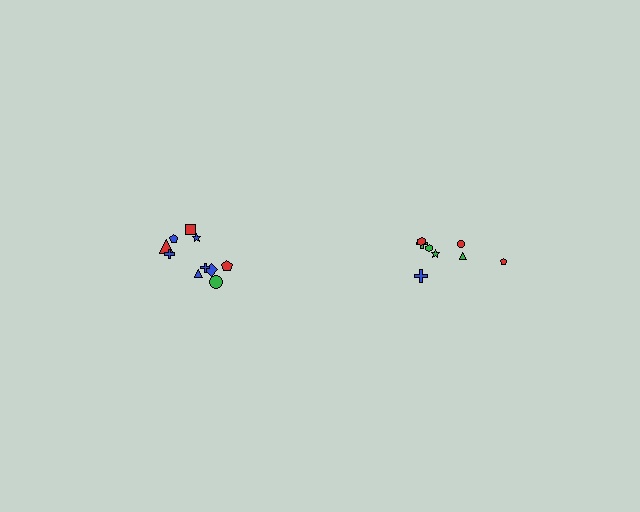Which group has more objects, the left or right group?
The left group.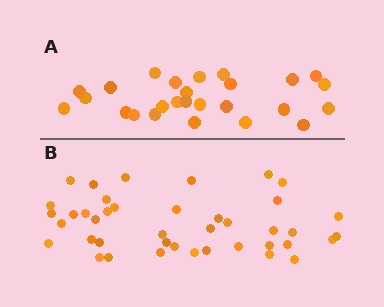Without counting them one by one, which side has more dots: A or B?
Region B (the bottom region) has more dots.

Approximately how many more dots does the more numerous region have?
Region B has approximately 15 more dots than region A.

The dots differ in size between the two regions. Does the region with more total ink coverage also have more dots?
No. Region A has more total ink coverage because its dots are larger, but region B actually contains more individual dots. Total area can be misleading — the number of items is what matters here.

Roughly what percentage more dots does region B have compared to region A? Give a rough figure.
About 60% more.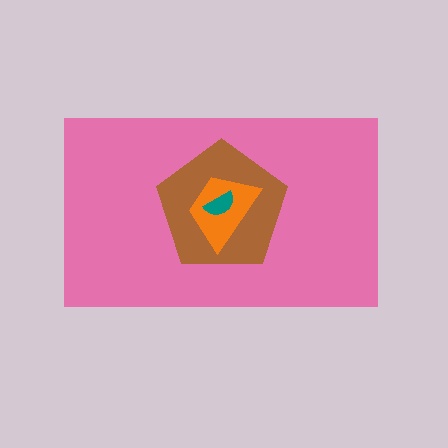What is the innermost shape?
The teal semicircle.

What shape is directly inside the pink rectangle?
The brown pentagon.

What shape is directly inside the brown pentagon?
The orange trapezoid.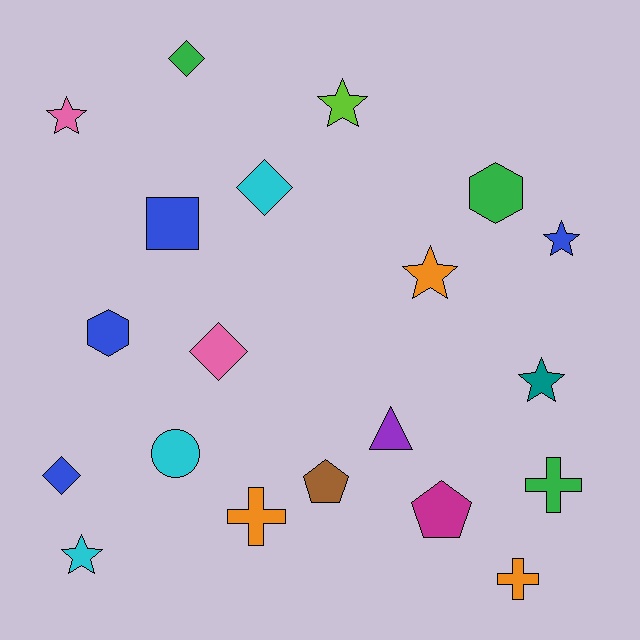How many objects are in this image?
There are 20 objects.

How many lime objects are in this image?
There is 1 lime object.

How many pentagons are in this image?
There are 2 pentagons.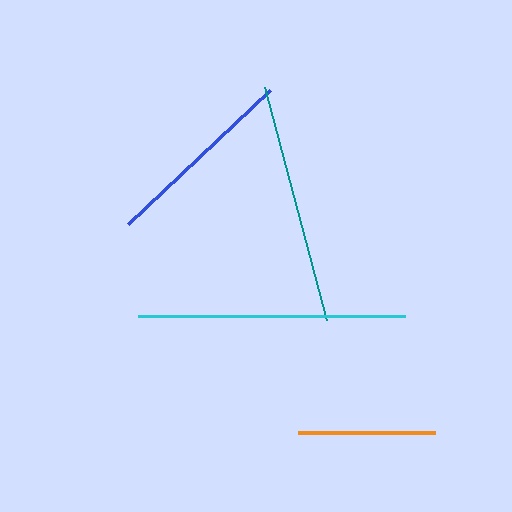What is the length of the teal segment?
The teal segment is approximately 241 pixels long.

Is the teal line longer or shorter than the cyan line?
The cyan line is longer than the teal line.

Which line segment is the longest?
The cyan line is the longest at approximately 267 pixels.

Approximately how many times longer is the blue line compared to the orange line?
The blue line is approximately 1.4 times the length of the orange line.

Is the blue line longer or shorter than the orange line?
The blue line is longer than the orange line.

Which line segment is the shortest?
The orange line is the shortest at approximately 137 pixels.